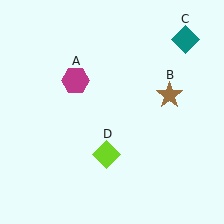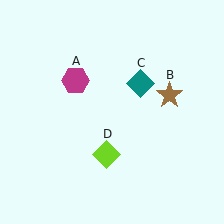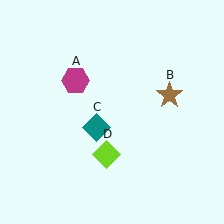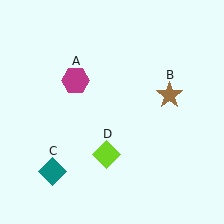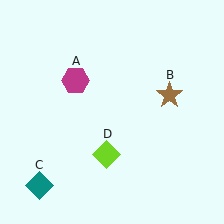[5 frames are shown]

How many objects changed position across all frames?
1 object changed position: teal diamond (object C).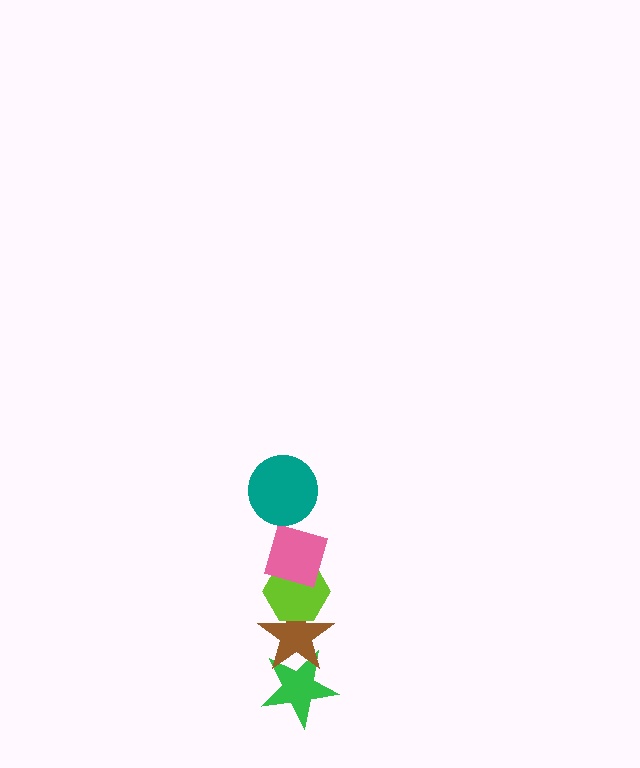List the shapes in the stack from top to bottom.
From top to bottom: the teal circle, the pink diamond, the lime hexagon, the brown star, the green star.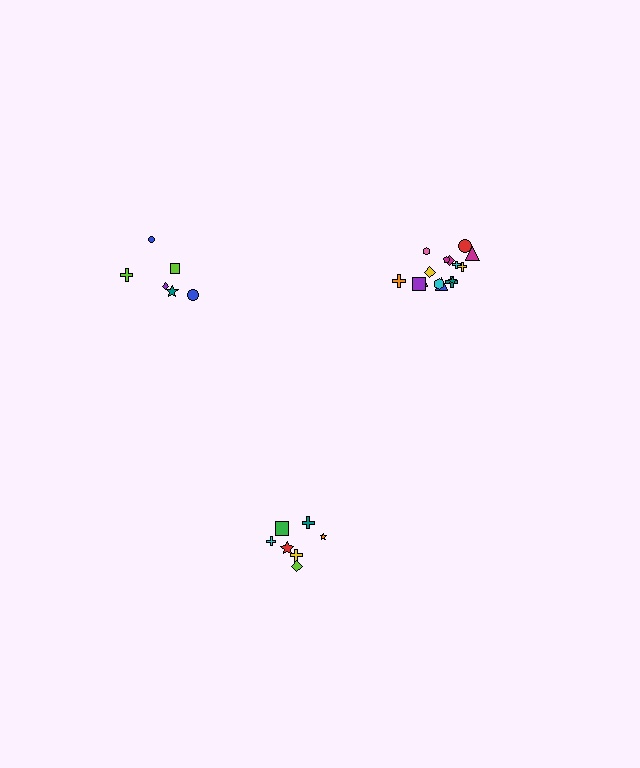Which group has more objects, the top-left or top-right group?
The top-right group.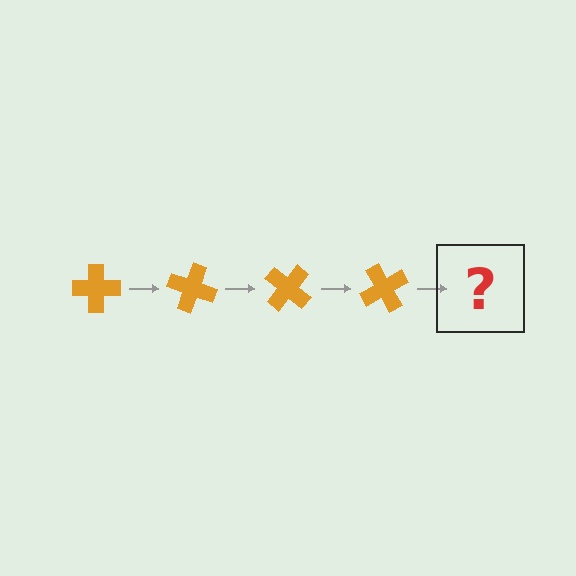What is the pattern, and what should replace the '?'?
The pattern is that the cross rotates 20 degrees each step. The '?' should be an orange cross rotated 80 degrees.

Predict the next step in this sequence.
The next step is an orange cross rotated 80 degrees.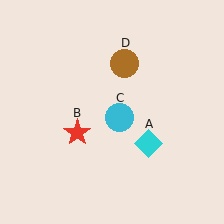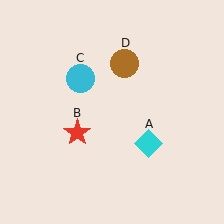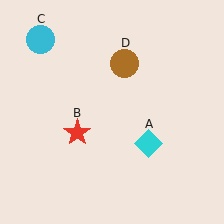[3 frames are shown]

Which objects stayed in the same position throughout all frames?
Cyan diamond (object A) and red star (object B) and brown circle (object D) remained stationary.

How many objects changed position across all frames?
1 object changed position: cyan circle (object C).